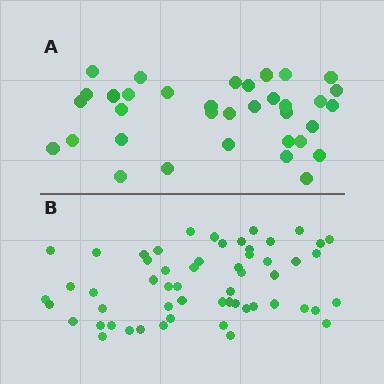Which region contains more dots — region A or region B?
Region B (the bottom region) has more dots.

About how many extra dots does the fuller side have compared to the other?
Region B has approximately 20 more dots than region A.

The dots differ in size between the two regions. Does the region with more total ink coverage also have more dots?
No. Region A has more total ink coverage because its dots are larger, but region B actually contains more individual dots. Total area can be misleading — the number of items is what matters here.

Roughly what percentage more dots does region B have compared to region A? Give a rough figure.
About 60% more.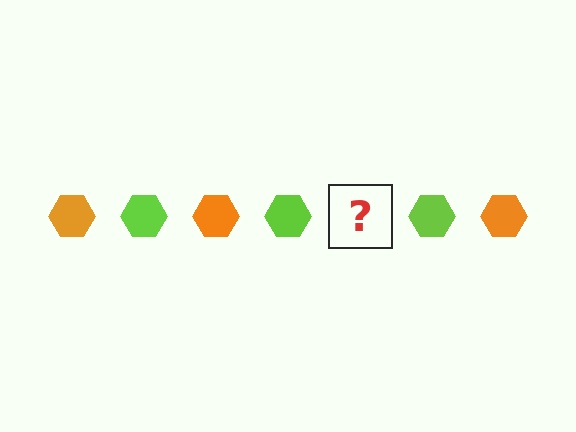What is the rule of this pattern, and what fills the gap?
The rule is that the pattern cycles through orange, lime hexagons. The gap should be filled with an orange hexagon.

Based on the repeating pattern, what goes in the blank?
The blank should be an orange hexagon.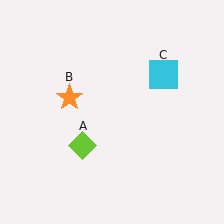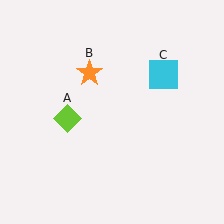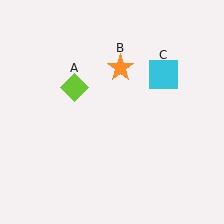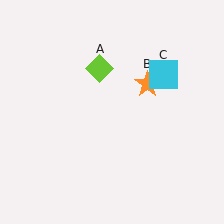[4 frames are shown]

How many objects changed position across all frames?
2 objects changed position: lime diamond (object A), orange star (object B).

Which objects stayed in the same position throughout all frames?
Cyan square (object C) remained stationary.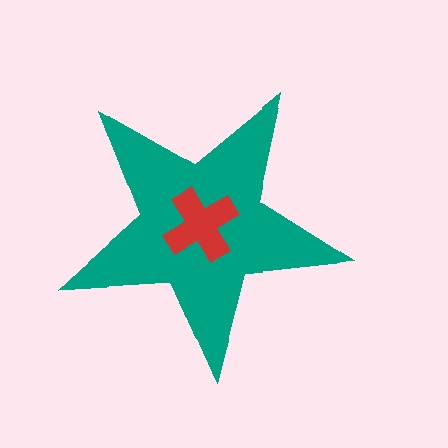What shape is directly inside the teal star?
The red cross.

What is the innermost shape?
The red cross.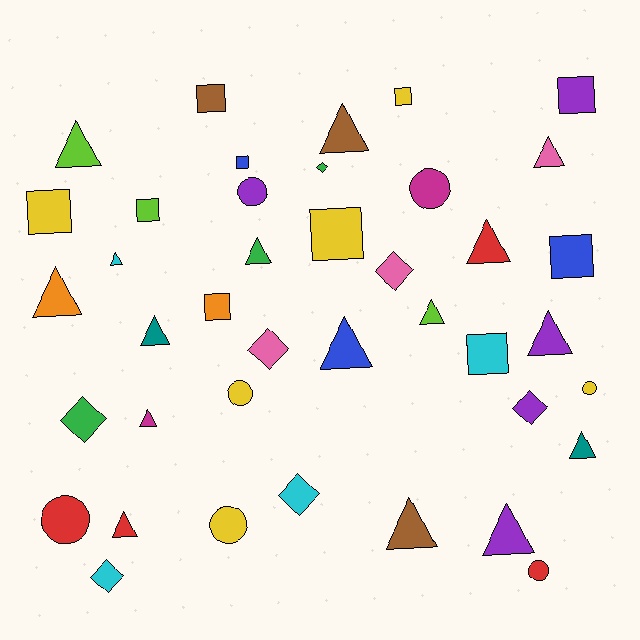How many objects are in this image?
There are 40 objects.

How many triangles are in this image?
There are 16 triangles.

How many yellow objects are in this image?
There are 6 yellow objects.